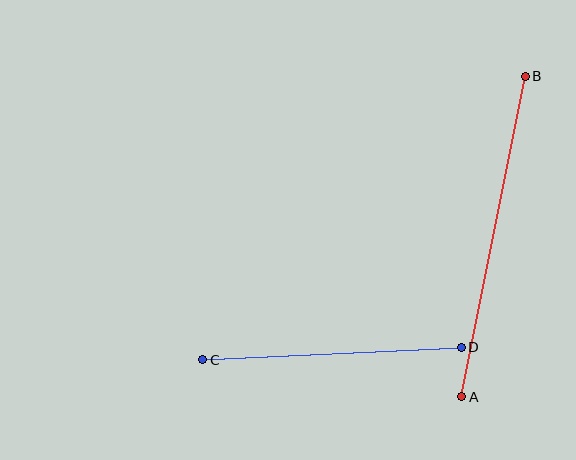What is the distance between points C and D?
The distance is approximately 259 pixels.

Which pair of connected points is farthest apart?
Points A and B are farthest apart.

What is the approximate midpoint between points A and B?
The midpoint is at approximately (493, 236) pixels.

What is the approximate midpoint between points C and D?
The midpoint is at approximately (332, 354) pixels.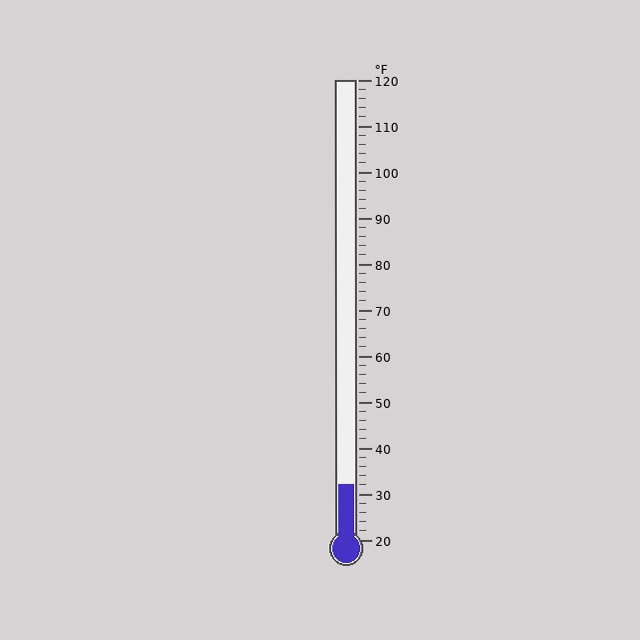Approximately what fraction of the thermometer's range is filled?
The thermometer is filled to approximately 10% of its range.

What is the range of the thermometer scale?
The thermometer scale ranges from 20°F to 120°F.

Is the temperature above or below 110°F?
The temperature is below 110°F.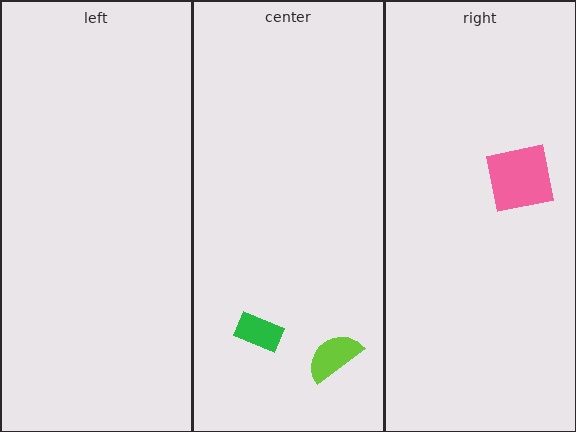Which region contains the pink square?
The right region.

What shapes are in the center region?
The lime semicircle, the green rectangle.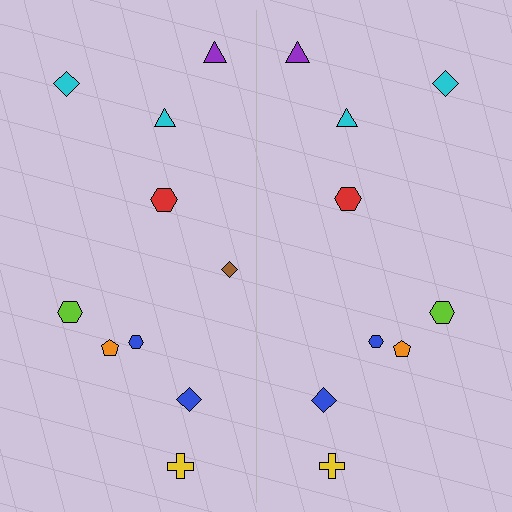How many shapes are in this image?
There are 19 shapes in this image.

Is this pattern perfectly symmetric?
No, the pattern is not perfectly symmetric. A brown diamond is missing from the right side.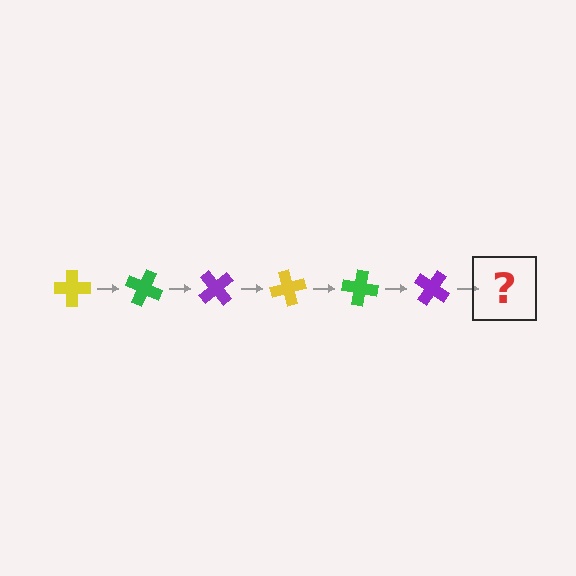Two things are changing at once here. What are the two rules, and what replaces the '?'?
The two rules are that it rotates 25 degrees each step and the color cycles through yellow, green, and purple. The '?' should be a yellow cross, rotated 150 degrees from the start.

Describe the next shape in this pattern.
It should be a yellow cross, rotated 150 degrees from the start.